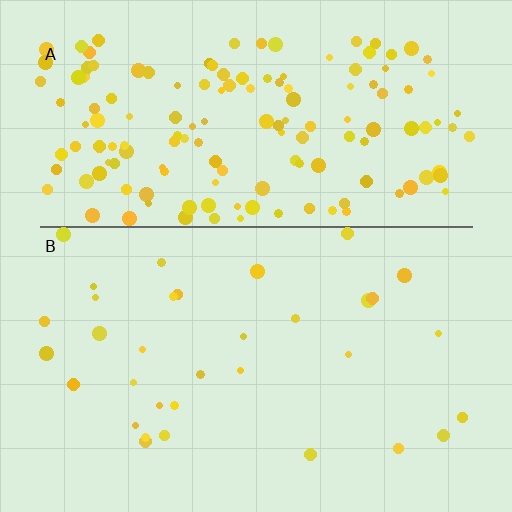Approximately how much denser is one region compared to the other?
Approximately 4.8× — region A over region B.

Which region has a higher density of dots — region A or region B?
A (the top).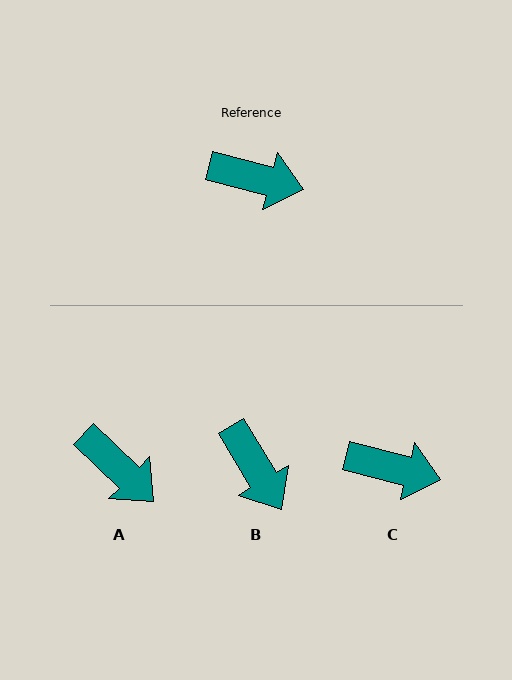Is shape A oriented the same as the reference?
No, it is off by about 29 degrees.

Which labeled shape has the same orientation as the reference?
C.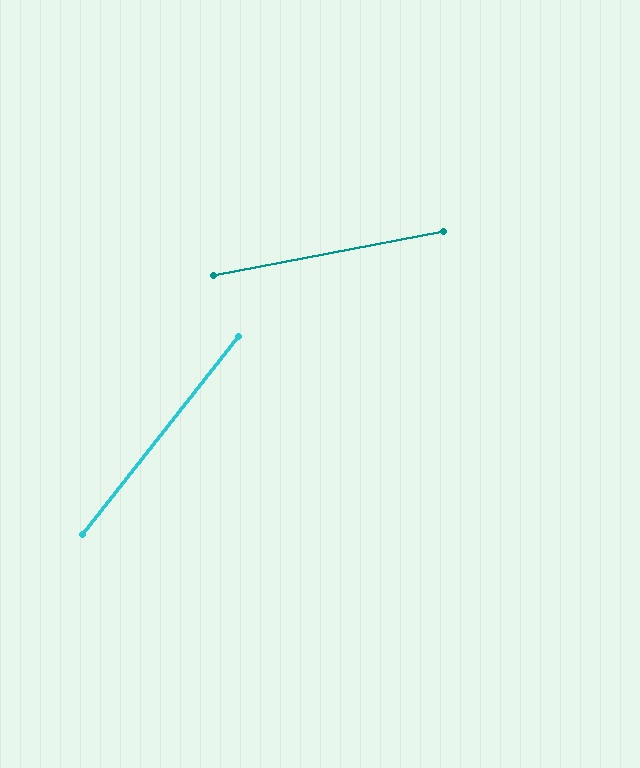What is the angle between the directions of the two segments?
Approximately 41 degrees.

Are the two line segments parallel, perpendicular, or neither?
Neither parallel nor perpendicular — they differ by about 41°.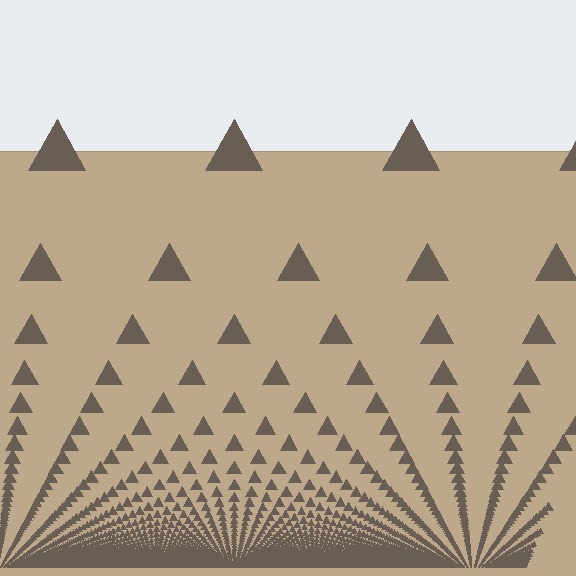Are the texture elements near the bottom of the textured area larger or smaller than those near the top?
Smaller. The gradient is inverted — elements near the bottom are smaller and denser.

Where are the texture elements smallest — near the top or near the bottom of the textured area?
Near the bottom.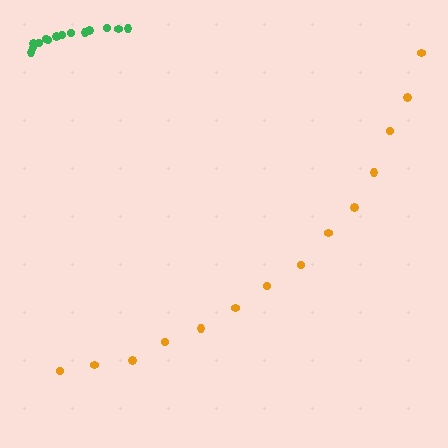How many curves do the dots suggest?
There are 2 distinct paths.